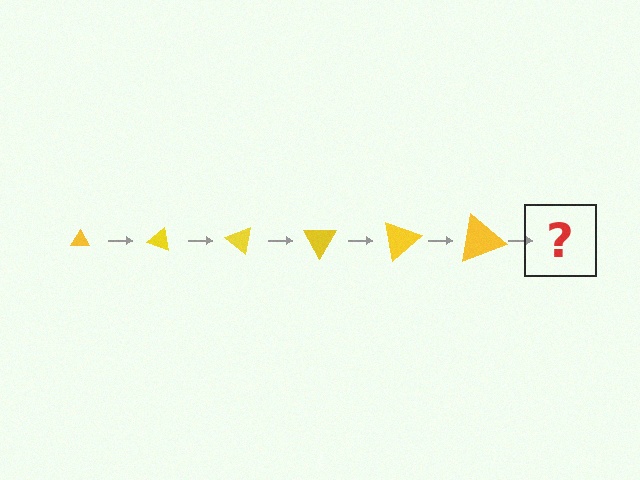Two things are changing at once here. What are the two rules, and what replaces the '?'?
The two rules are that the triangle grows larger each step and it rotates 20 degrees each step. The '?' should be a triangle, larger than the previous one and rotated 120 degrees from the start.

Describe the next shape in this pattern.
It should be a triangle, larger than the previous one and rotated 120 degrees from the start.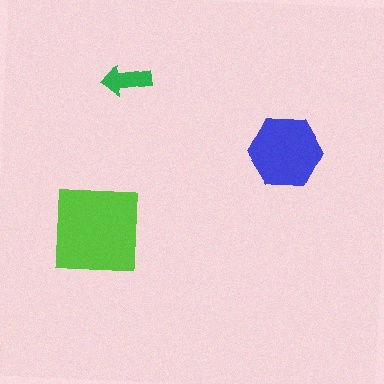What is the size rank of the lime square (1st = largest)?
1st.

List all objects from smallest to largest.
The green arrow, the blue hexagon, the lime square.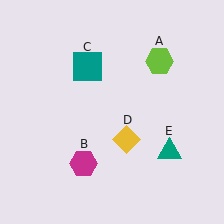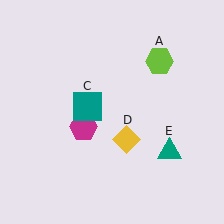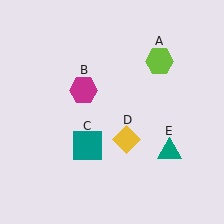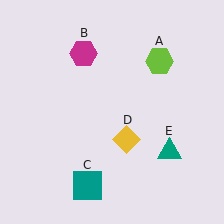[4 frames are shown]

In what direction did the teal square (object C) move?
The teal square (object C) moved down.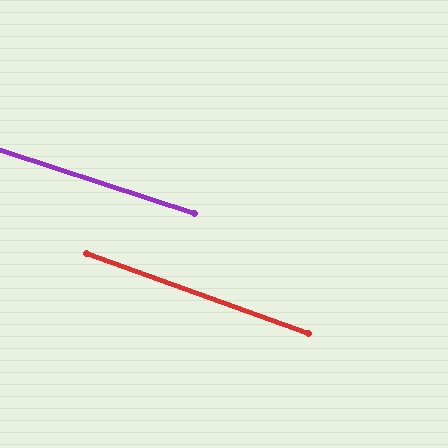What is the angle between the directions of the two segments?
Approximately 2 degrees.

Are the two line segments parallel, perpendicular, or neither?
Parallel — their directions differ by only 1.5°.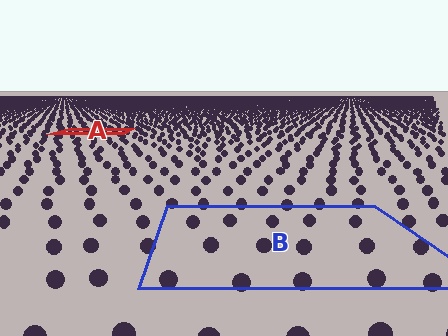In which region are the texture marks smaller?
The texture marks are smaller in region A, because it is farther away.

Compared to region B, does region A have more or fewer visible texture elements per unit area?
Region A has more texture elements per unit area — they are packed more densely because it is farther away.